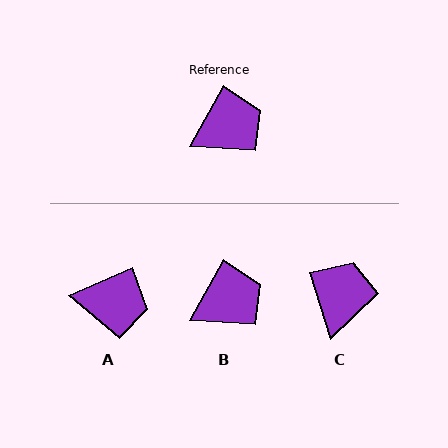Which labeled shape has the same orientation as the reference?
B.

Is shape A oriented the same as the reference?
No, it is off by about 37 degrees.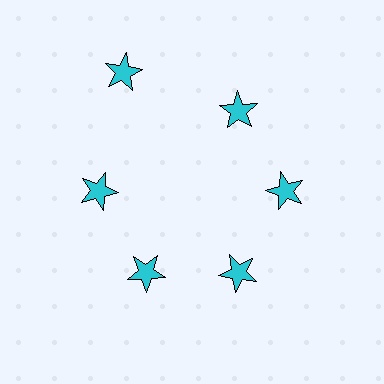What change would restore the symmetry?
The symmetry would be restored by moving it inward, back onto the ring so that all 6 stars sit at equal angles and equal distance from the center.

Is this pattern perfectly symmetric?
No. The 6 cyan stars are arranged in a ring, but one element near the 11 o'clock position is pushed outward from the center, breaking the 6-fold rotational symmetry.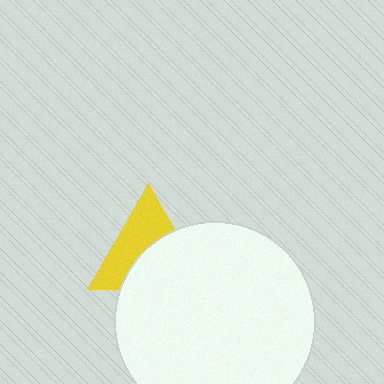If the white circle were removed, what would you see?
You would see the complete yellow triangle.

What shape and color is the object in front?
The object in front is a white circle.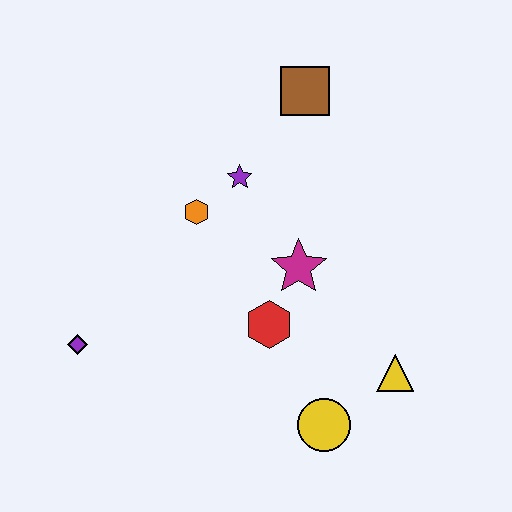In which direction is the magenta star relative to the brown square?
The magenta star is below the brown square.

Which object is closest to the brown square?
The purple star is closest to the brown square.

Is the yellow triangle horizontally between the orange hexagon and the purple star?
No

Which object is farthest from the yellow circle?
The brown square is farthest from the yellow circle.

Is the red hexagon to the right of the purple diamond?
Yes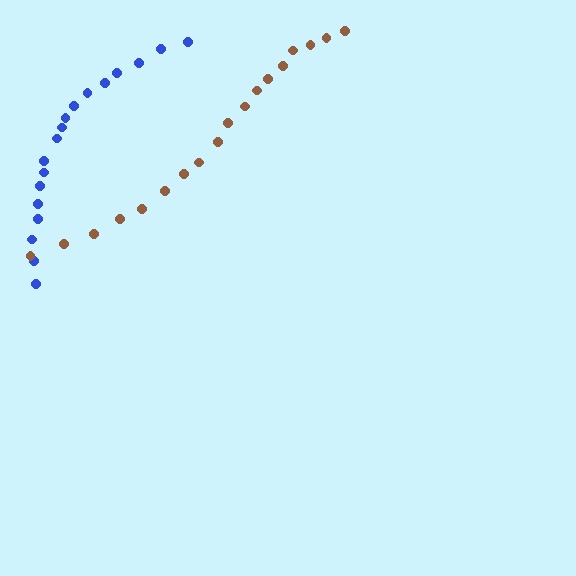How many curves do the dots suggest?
There are 2 distinct paths.